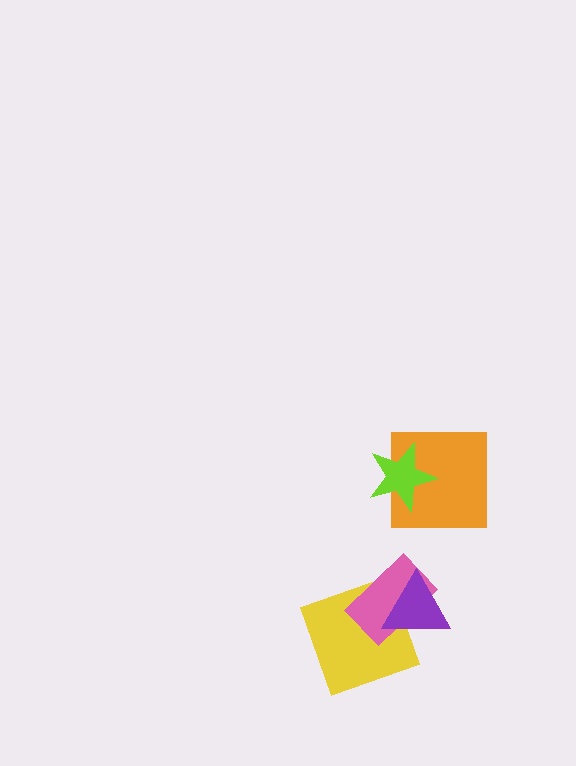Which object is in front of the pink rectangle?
The purple triangle is in front of the pink rectangle.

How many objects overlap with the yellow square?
2 objects overlap with the yellow square.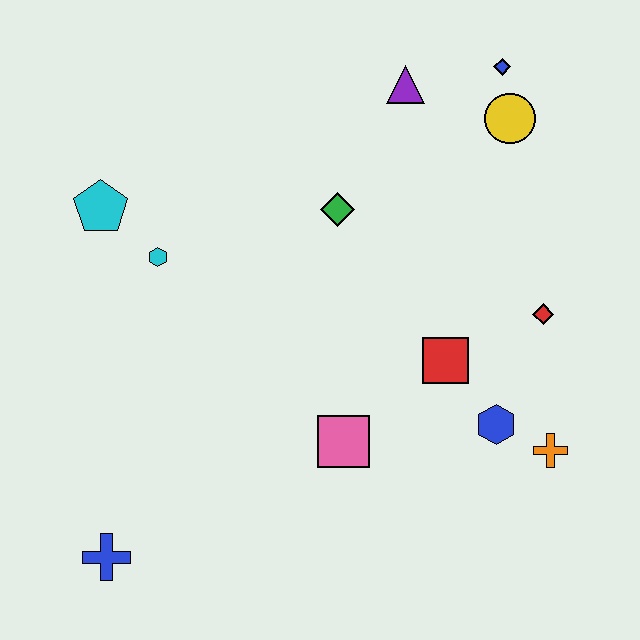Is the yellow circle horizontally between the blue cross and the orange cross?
Yes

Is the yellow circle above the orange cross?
Yes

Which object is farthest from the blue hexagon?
The cyan pentagon is farthest from the blue hexagon.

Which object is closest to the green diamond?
The purple triangle is closest to the green diamond.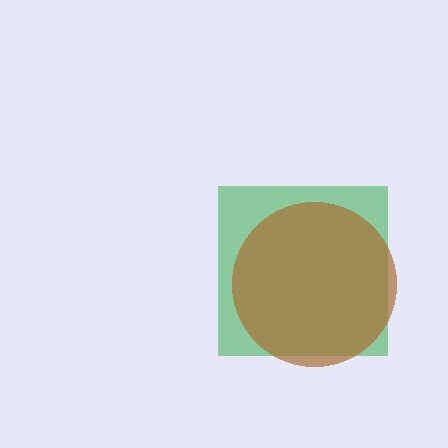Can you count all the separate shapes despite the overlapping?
Yes, there are 2 separate shapes.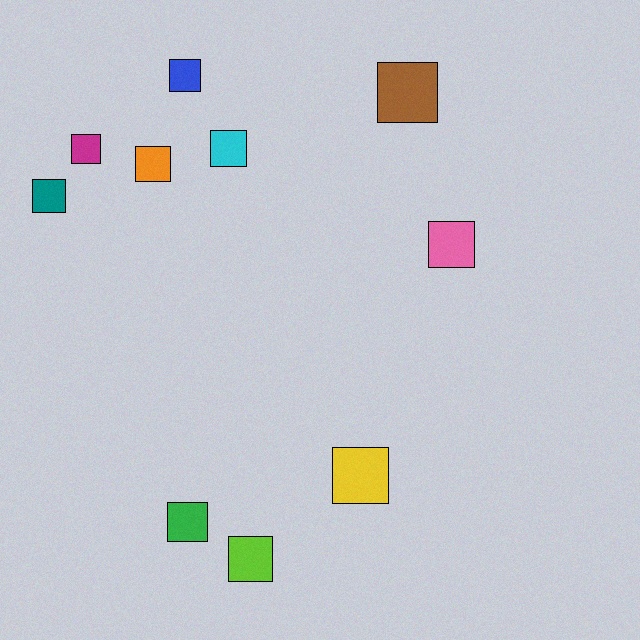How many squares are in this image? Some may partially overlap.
There are 10 squares.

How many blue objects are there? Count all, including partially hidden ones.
There is 1 blue object.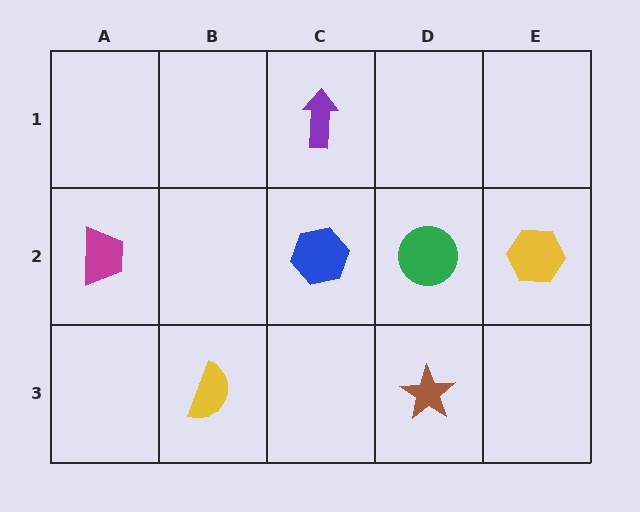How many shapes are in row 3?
2 shapes.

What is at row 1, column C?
A purple arrow.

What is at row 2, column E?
A yellow hexagon.